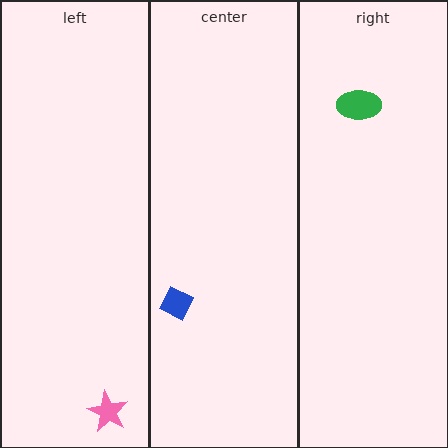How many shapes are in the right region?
1.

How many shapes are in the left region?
1.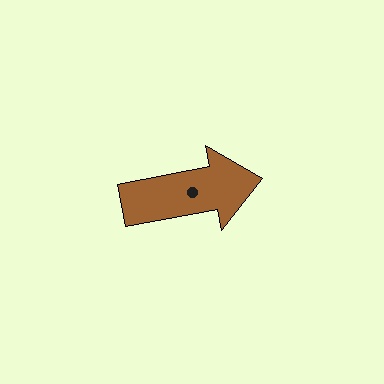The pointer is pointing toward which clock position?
Roughly 3 o'clock.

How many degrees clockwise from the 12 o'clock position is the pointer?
Approximately 79 degrees.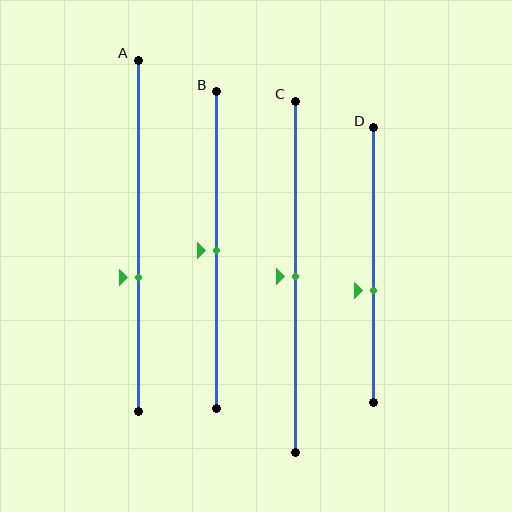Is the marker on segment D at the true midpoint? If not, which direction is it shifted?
No, the marker on segment D is shifted downward by about 9% of the segment length.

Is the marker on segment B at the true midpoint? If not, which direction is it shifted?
Yes, the marker on segment B is at the true midpoint.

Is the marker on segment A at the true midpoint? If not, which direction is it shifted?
No, the marker on segment A is shifted downward by about 12% of the segment length.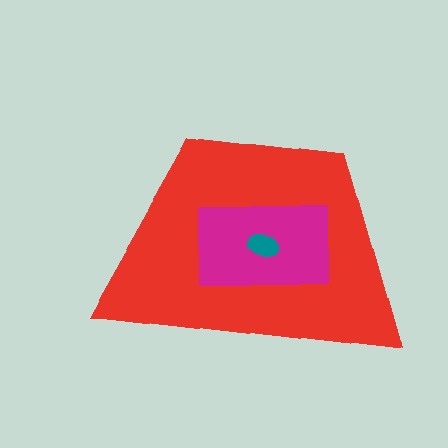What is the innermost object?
The teal ellipse.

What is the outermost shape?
The red trapezoid.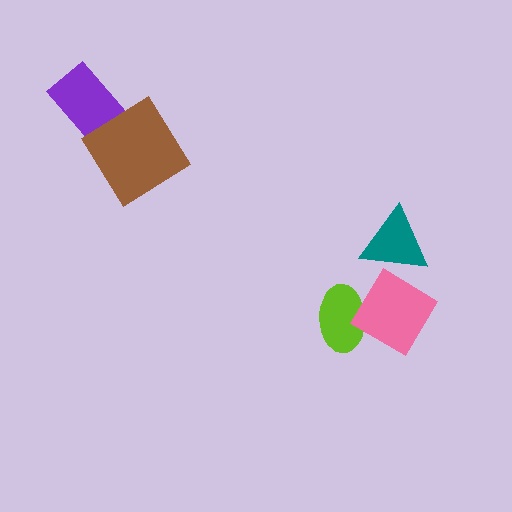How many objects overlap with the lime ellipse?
1 object overlaps with the lime ellipse.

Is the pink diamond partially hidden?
No, no other shape covers it.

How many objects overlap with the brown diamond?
1 object overlaps with the brown diamond.